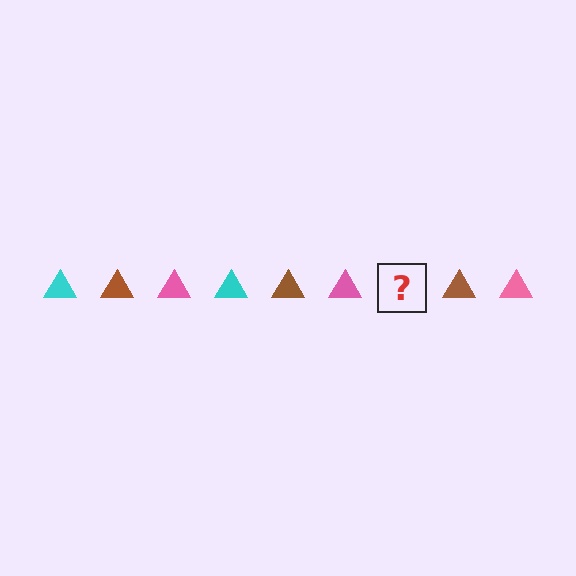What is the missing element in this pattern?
The missing element is a cyan triangle.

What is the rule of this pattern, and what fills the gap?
The rule is that the pattern cycles through cyan, brown, pink triangles. The gap should be filled with a cyan triangle.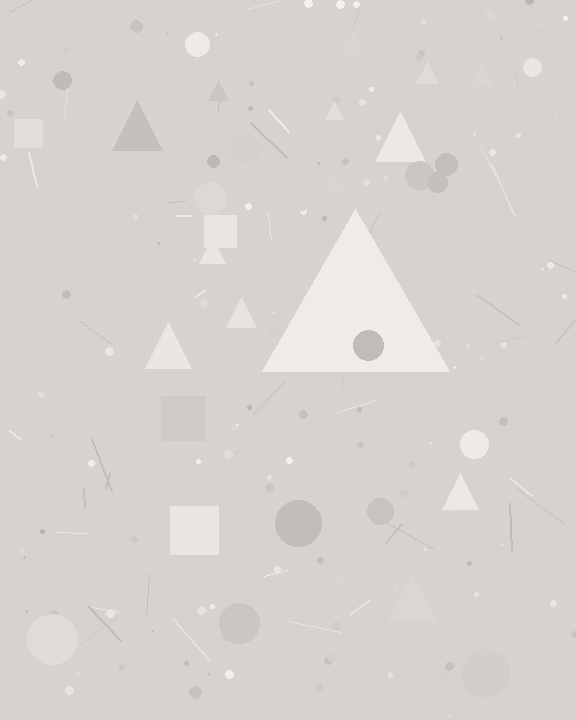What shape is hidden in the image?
A triangle is hidden in the image.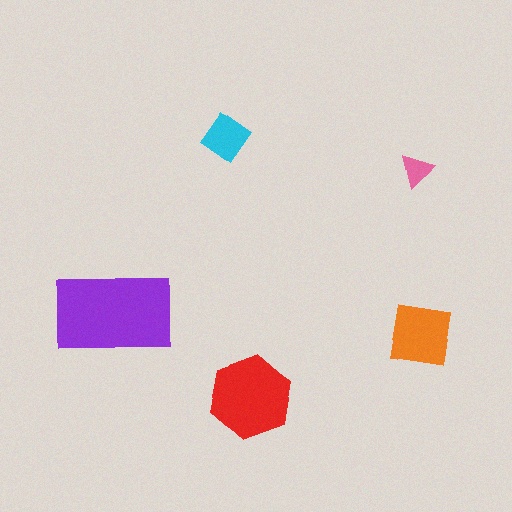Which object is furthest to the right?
The orange square is rightmost.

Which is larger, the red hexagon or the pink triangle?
The red hexagon.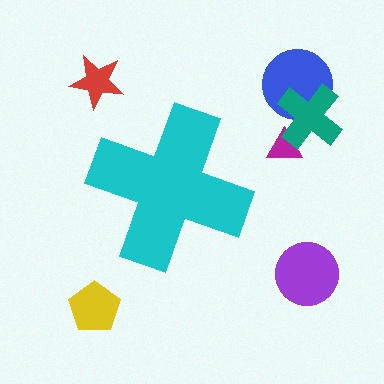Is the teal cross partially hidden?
No, the teal cross is fully visible.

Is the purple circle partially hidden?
No, the purple circle is fully visible.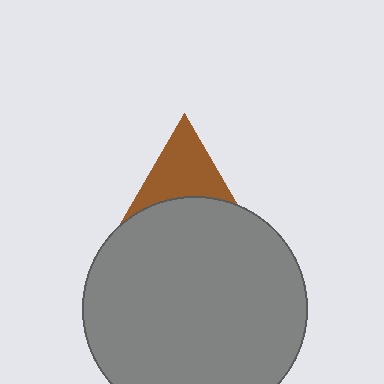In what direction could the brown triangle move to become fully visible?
The brown triangle could move up. That would shift it out from behind the gray circle entirely.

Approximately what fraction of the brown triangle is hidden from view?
Roughly 46% of the brown triangle is hidden behind the gray circle.